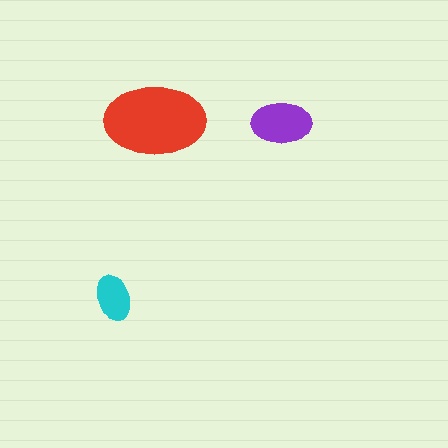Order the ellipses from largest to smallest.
the red one, the purple one, the cyan one.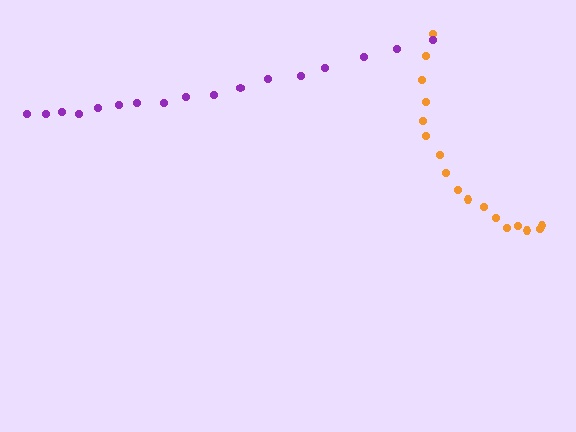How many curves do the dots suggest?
There are 2 distinct paths.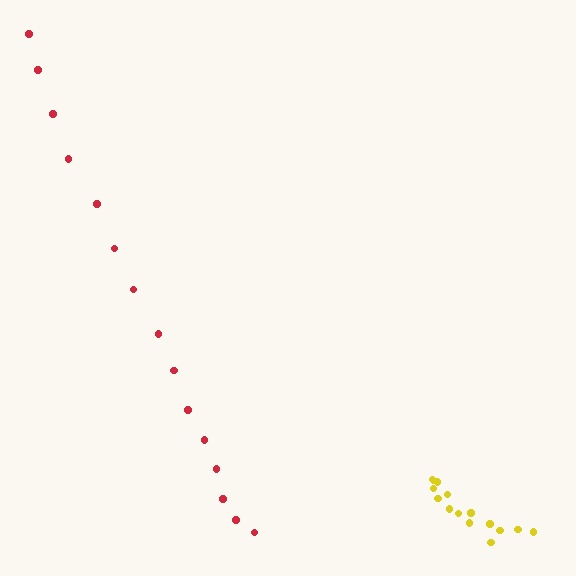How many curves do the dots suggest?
There are 2 distinct paths.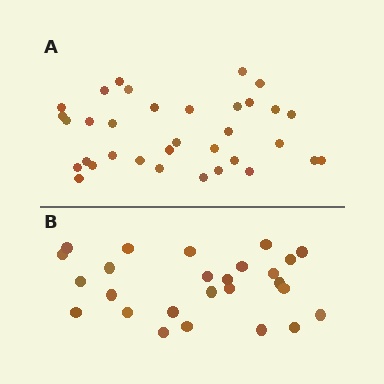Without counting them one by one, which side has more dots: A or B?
Region A (the top region) has more dots.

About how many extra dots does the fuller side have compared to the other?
Region A has roughly 8 or so more dots than region B.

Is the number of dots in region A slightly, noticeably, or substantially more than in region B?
Region A has noticeably more, but not dramatically so. The ratio is roughly 1.3 to 1.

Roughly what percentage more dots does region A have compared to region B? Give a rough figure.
About 30% more.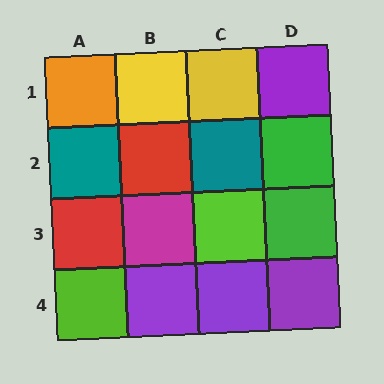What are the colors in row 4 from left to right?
Lime, purple, purple, purple.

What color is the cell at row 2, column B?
Red.